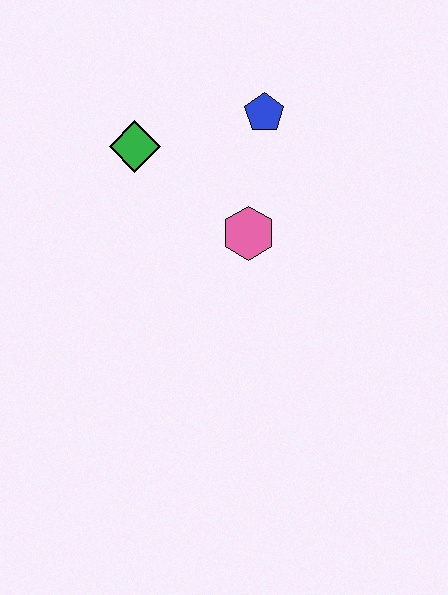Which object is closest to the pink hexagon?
The blue pentagon is closest to the pink hexagon.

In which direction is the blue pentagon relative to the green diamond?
The blue pentagon is to the right of the green diamond.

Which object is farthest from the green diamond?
The pink hexagon is farthest from the green diamond.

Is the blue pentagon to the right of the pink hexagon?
Yes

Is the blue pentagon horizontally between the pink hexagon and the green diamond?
No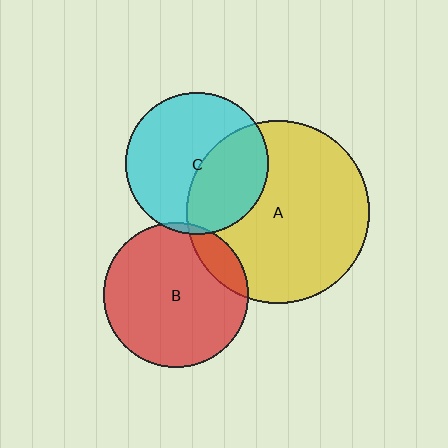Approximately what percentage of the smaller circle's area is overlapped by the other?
Approximately 40%.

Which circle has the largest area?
Circle A (yellow).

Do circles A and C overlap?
Yes.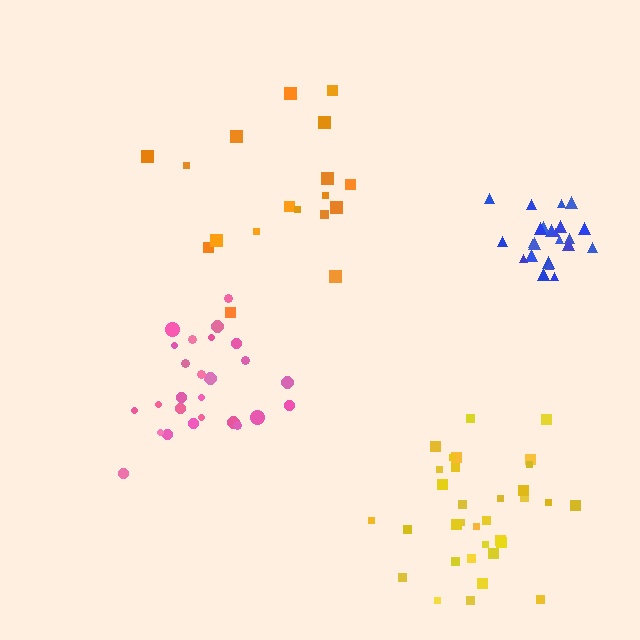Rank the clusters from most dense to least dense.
blue, pink, yellow, orange.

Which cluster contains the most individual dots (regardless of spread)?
Yellow (34).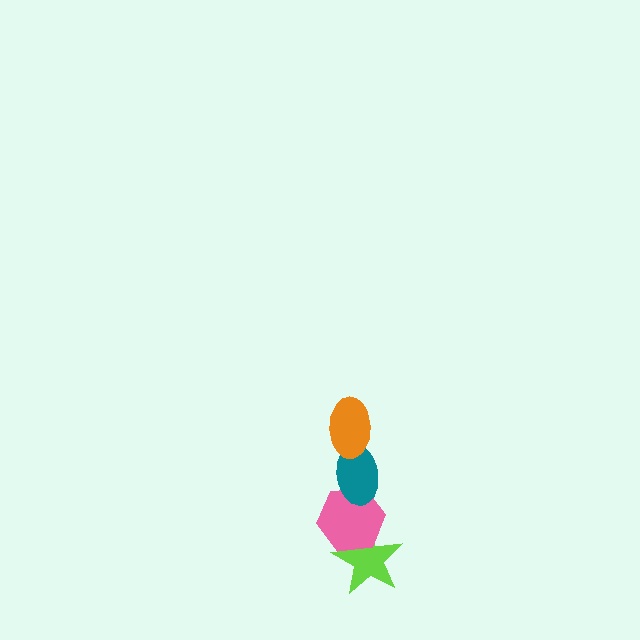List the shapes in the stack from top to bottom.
From top to bottom: the orange ellipse, the teal ellipse, the pink hexagon, the lime star.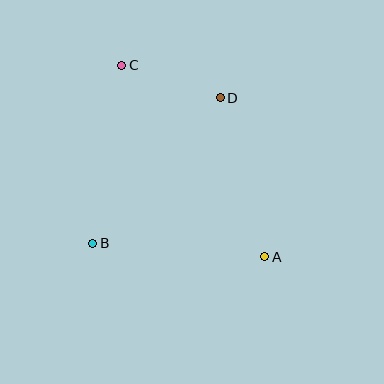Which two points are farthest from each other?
Points A and C are farthest from each other.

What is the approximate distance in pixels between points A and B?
The distance between A and B is approximately 172 pixels.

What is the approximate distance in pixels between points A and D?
The distance between A and D is approximately 165 pixels.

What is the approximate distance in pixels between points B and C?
The distance between B and C is approximately 181 pixels.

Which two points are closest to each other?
Points C and D are closest to each other.